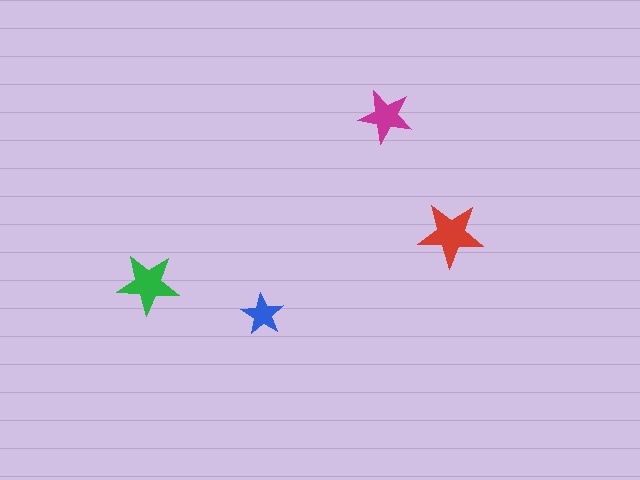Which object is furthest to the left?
The green star is leftmost.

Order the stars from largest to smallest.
the red one, the green one, the magenta one, the blue one.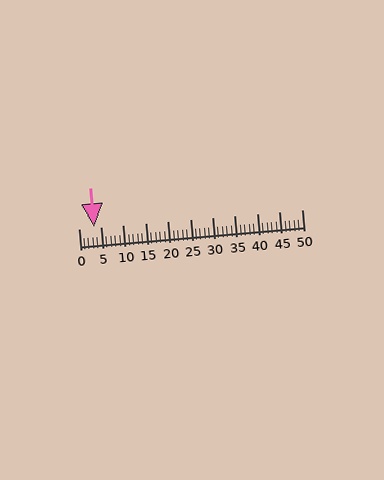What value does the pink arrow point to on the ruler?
The pink arrow points to approximately 3.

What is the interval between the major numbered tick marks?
The major tick marks are spaced 5 units apart.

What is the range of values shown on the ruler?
The ruler shows values from 0 to 50.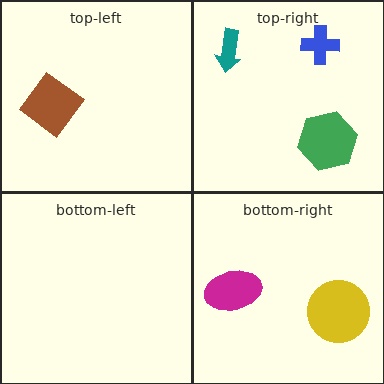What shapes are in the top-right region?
The blue cross, the green hexagon, the teal arrow.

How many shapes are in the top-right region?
3.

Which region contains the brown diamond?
The top-left region.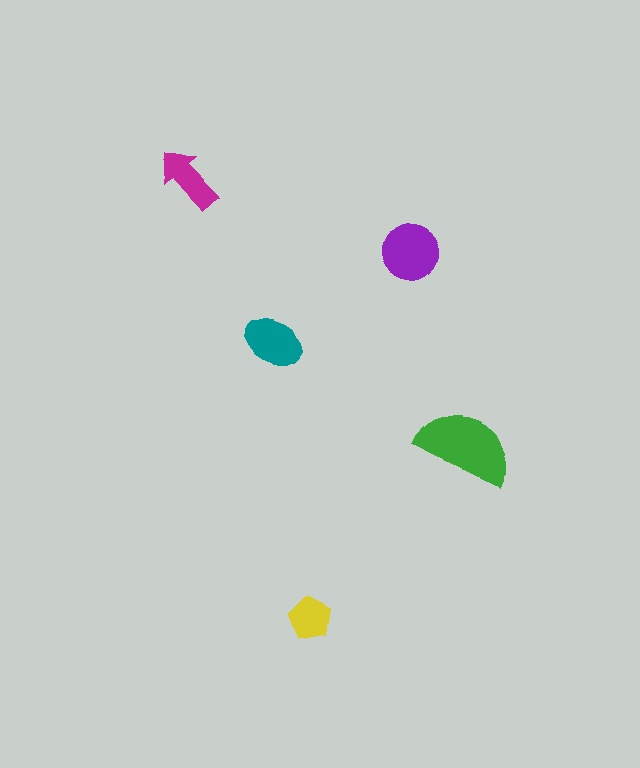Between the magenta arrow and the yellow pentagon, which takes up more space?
The magenta arrow.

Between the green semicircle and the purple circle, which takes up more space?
The green semicircle.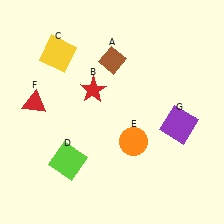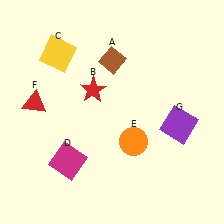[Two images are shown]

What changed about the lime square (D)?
In Image 1, D is lime. In Image 2, it changed to magenta.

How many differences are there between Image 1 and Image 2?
There is 1 difference between the two images.